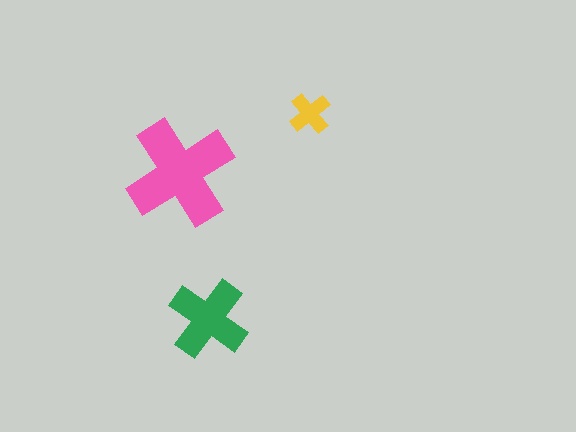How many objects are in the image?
There are 3 objects in the image.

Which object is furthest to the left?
The pink cross is leftmost.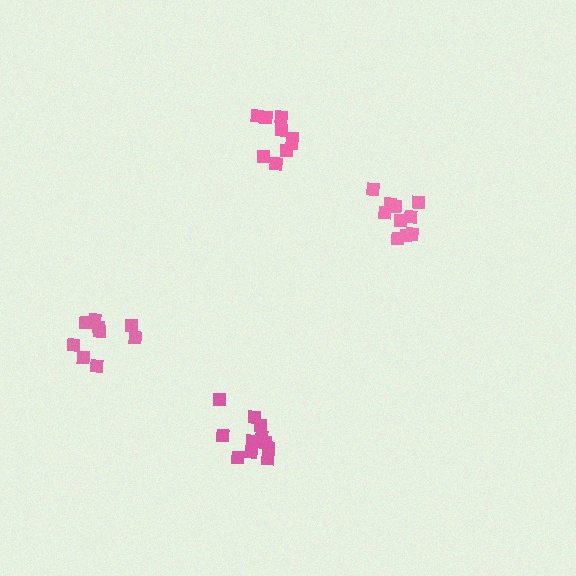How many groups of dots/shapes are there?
There are 4 groups.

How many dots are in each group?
Group 1: 9 dots, Group 2: 9 dots, Group 3: 11 dots, Group 4: 10 dots (39 total).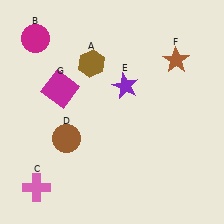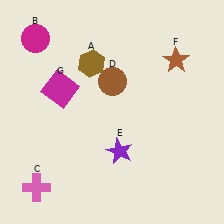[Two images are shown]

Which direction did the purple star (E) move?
The purple star (E) moved down.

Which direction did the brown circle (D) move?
The brown circle (D) moved up.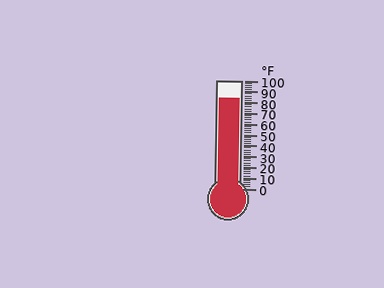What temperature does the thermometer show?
The thermometer shows approximately 84°F.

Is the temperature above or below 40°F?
The temperature is above 40°F.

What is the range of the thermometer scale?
The thermometer scale ranges from 0°F to 100°F.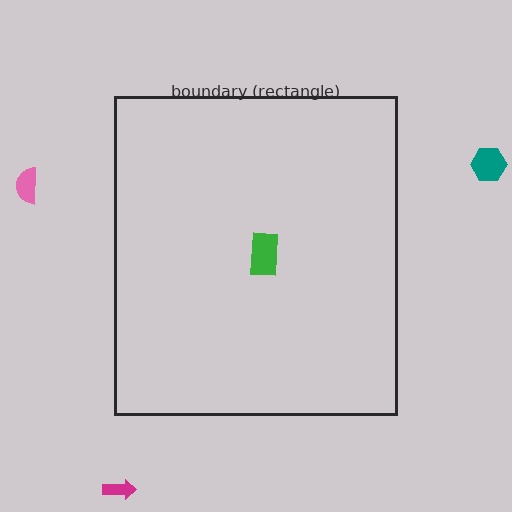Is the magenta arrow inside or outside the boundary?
Outside.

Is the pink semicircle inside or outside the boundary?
Outside.